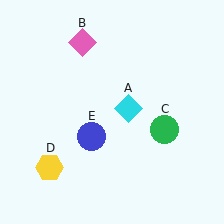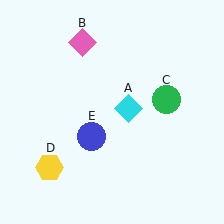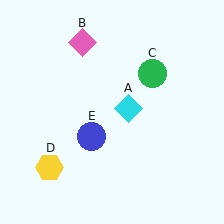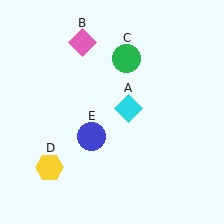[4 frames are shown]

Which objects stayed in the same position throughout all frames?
Cyan diamond (object A) and pink diamond (object B) and yellow hexagon (object D) and blue circle (object E) remained stationary.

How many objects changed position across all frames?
1 object changed position: green circle (object C).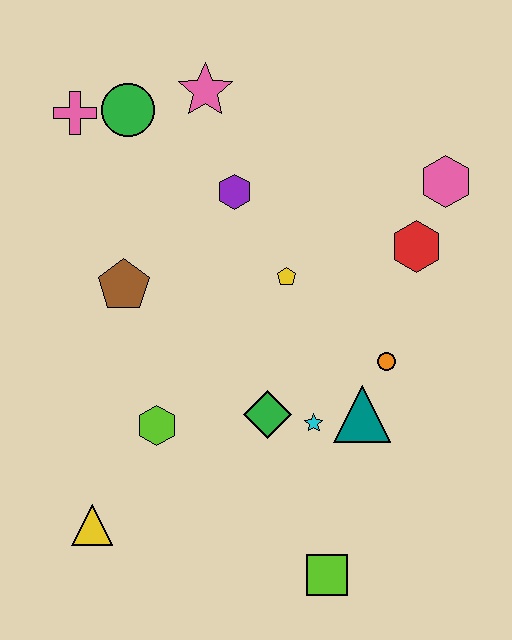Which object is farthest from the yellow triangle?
The pink hexagon is farthest from the yellow triangle.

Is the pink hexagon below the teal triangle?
No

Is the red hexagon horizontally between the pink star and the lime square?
No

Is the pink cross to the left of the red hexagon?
Yes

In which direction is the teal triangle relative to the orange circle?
The teal triangle is below the orange circle.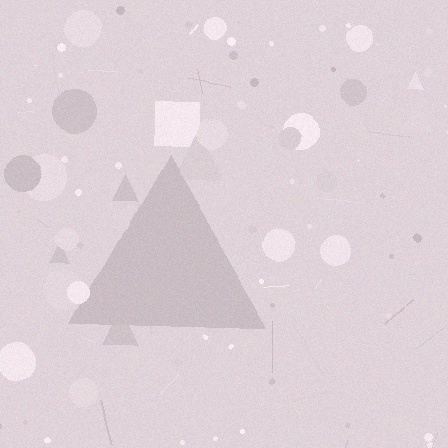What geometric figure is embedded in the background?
A triangle is embedded in the background.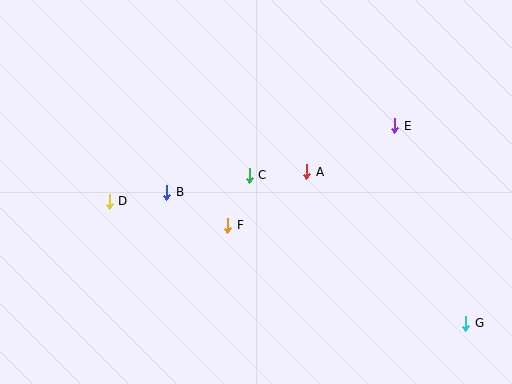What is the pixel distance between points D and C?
The distance between D and C is 142 pixels.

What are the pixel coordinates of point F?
Point F is at (228, 225).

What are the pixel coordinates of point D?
Point D is at (109, 201).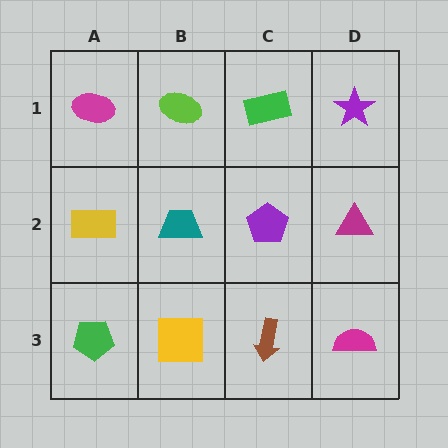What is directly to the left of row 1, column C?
A lime ellipse.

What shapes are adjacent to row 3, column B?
A teal trapezoid (row 2, column B), a green pentagon (row 3, column A), a brown arrow (row 3, column C).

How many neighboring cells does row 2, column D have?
3.